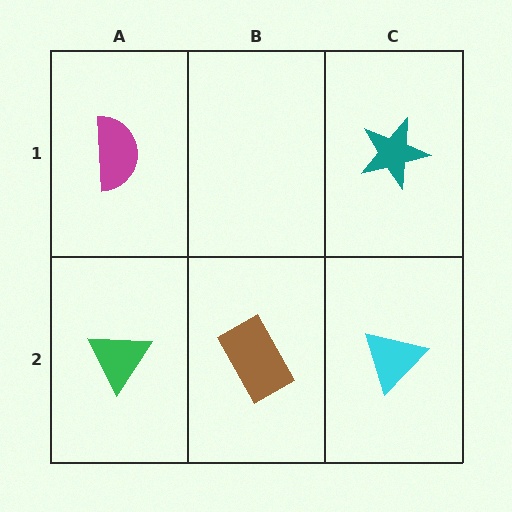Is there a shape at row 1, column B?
No, that cell is empty.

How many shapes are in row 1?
2 shapes.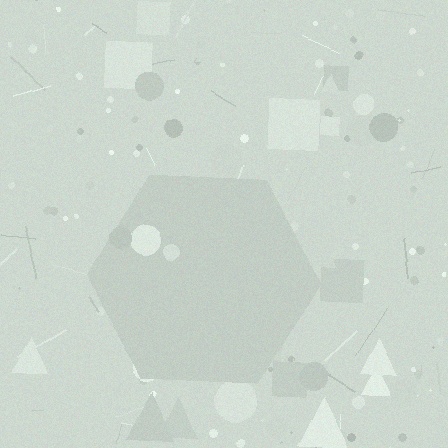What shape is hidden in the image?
A hexagon is hidden in the image.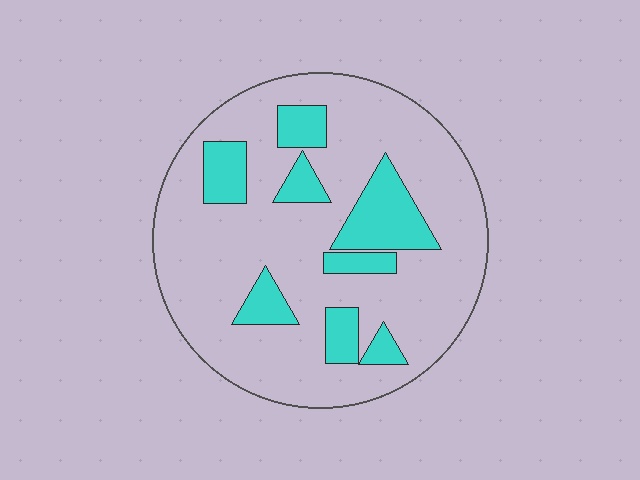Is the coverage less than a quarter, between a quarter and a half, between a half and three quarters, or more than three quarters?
Less than a quarter.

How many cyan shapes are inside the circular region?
8.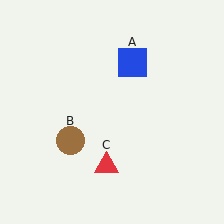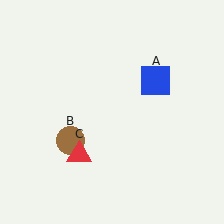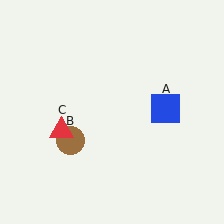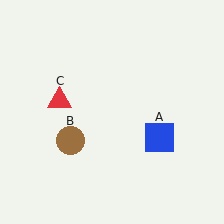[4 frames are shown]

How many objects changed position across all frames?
2 objects changed position: blue square (object A), red triangle (object C).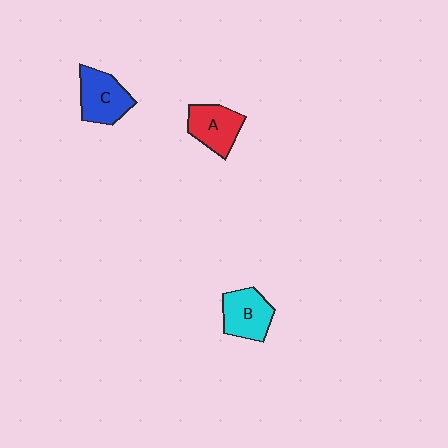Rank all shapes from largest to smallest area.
From largest to smallest: C (blue), B (cyan), A (red).